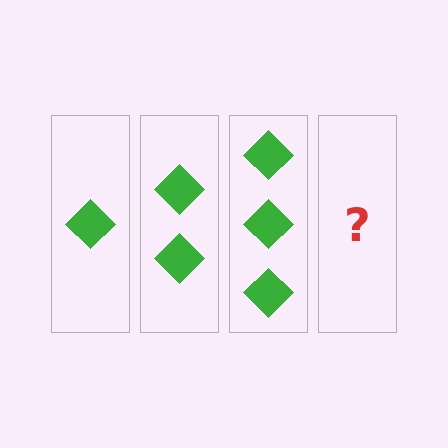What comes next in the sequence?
The next element should be 4 diamonds.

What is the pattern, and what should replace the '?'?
The pattern is that each step adds one more diamond. The '?' should be 4 diamonds.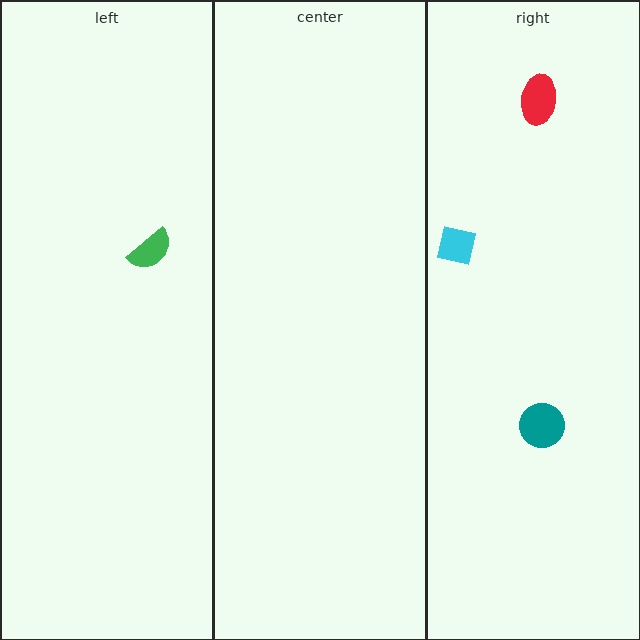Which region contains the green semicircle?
The left region.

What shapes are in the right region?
The red ellipse, the teal circle, the cyan square.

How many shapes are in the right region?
3.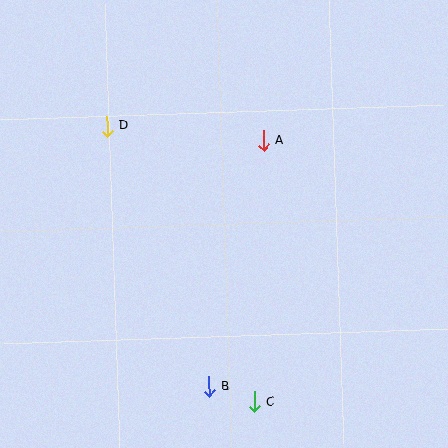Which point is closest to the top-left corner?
Point D is closest to the top-left corner.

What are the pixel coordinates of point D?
Point D is at (107, 126).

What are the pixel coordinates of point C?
Point C is at (254, 402).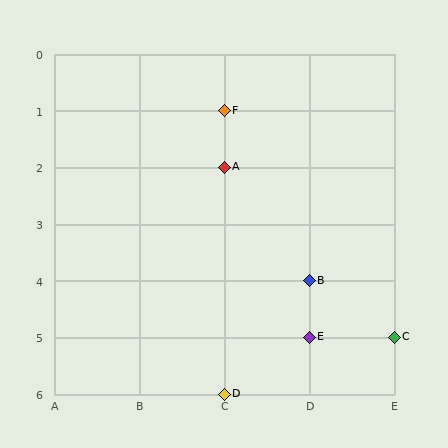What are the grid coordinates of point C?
Point C is at grid coordinates (E, 5).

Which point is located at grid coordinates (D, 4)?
Point B is at (D, 4).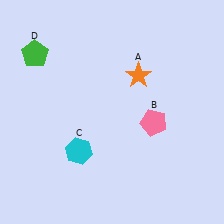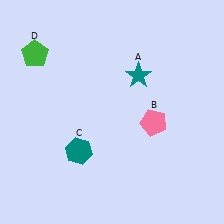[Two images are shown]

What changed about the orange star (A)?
In Image 1, A is orange. In Image 2, it changed to teal.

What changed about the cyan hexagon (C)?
In Image 1, C is cyan. In Image 2, it changed to teal.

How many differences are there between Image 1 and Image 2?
There are 2 differences between the two images.